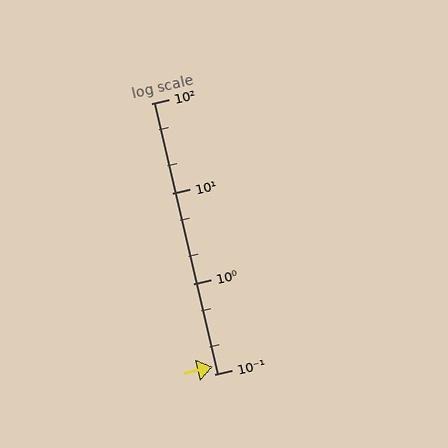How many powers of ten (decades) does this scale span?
The scale spans 3 decades, from 0.1 to 100.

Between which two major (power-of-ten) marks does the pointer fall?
The pointer is between 0.1 and 1.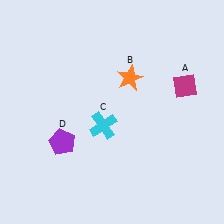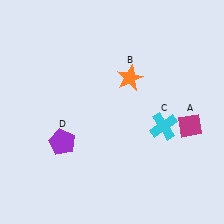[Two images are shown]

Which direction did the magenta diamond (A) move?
The magenta diamond (A) moved down.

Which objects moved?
The objects that moved are: the magenta diamond (A), the cyan cross (C).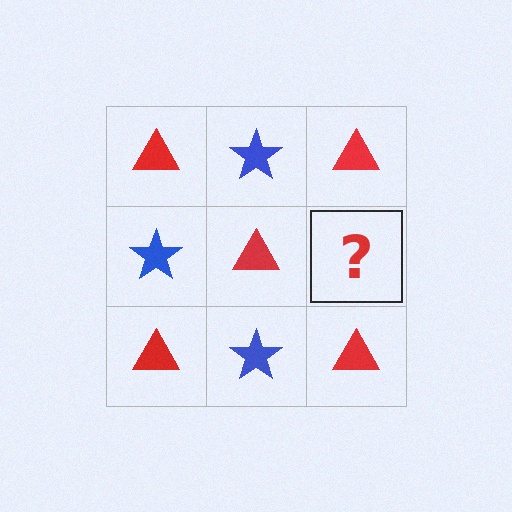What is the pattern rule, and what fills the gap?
The rule is that it alternates red triangle and blue star in a checkerboard pattern. The gap should be filled with a blue star.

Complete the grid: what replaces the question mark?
The question mark should be replaced with a blue star.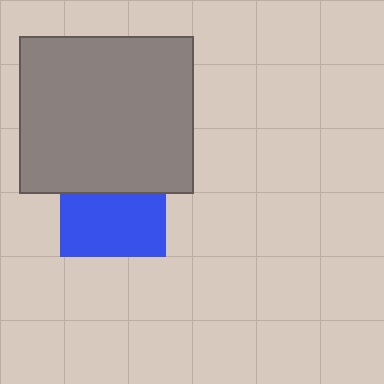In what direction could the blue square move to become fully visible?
The blue square could move down. That would shift it out from behind the gray rectangle entirely.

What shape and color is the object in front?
The object in front is a gray rectangle.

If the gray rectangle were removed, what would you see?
You would see the complete blue square.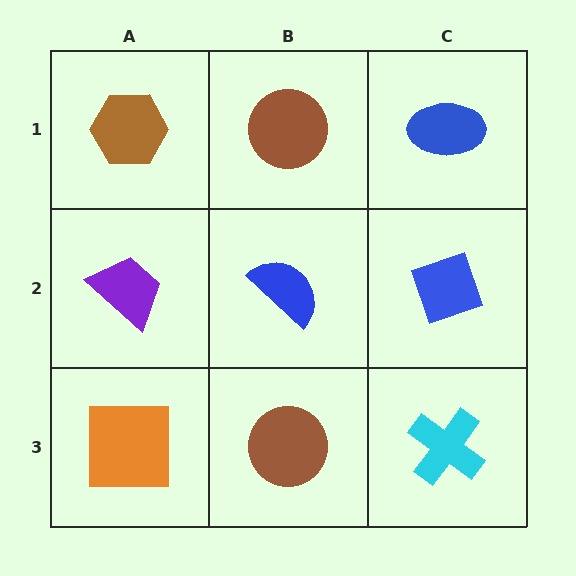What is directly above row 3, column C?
A blue diamond.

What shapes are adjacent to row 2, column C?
A blue ellipse (row 1, column C), a cyan cross (row 3, column C), a blue semicircle (row 2, column B).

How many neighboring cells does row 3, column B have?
3.